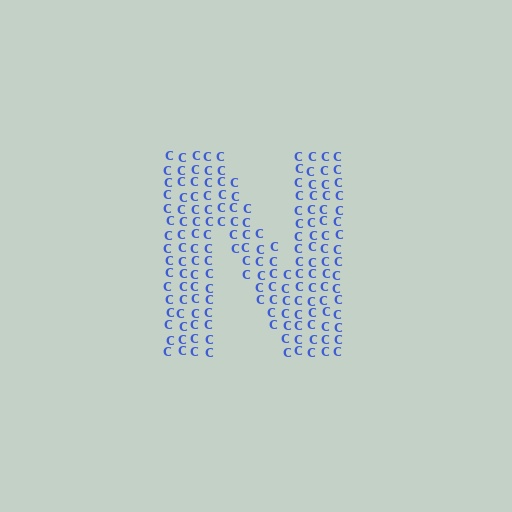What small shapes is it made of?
It is made of small letter C's.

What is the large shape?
The large shape is the letter N.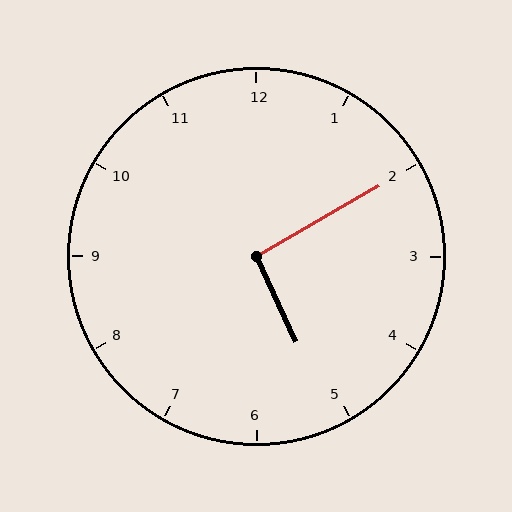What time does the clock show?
5:10.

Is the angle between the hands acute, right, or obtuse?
It is right.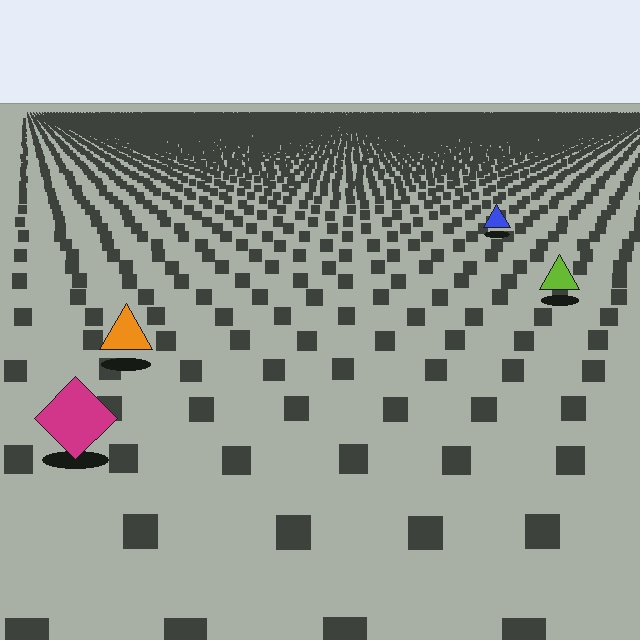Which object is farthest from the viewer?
The blue triangle is farthest from the viewer. It appears smaller and the ground texture around it is denser.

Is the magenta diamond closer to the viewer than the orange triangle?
Yes. The magenta diamond is closer — you can tell from the texture gradient: the ground texture is coarser near it.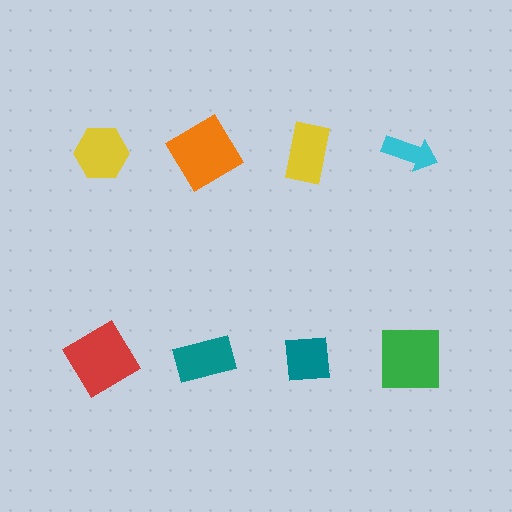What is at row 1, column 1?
A yellow hexagon.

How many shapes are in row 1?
4 shapes.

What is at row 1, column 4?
A cyan arrow.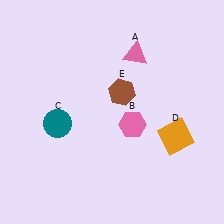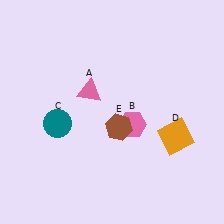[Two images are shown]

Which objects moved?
The objects that moved are: the pink triangle (A), the brown hexagon (E).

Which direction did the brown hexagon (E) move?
The brown hexagon (E) moved down.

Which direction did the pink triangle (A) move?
The pink triangle (A) moved left.